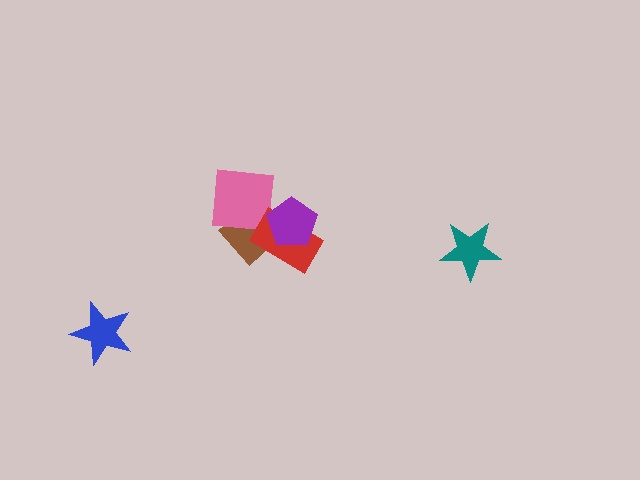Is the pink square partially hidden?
Yes, it is partially covered by another shape.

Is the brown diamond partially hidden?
Yes, it is partially covered by another shape.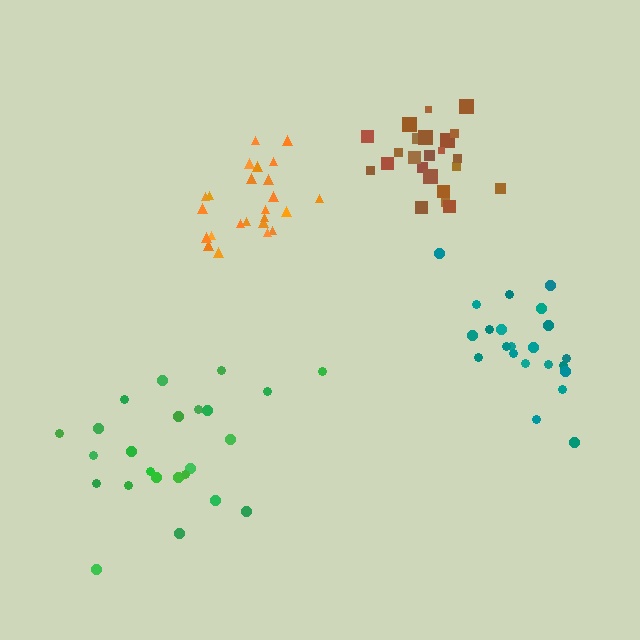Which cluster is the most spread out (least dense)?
Green.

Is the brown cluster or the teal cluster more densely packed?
Brown.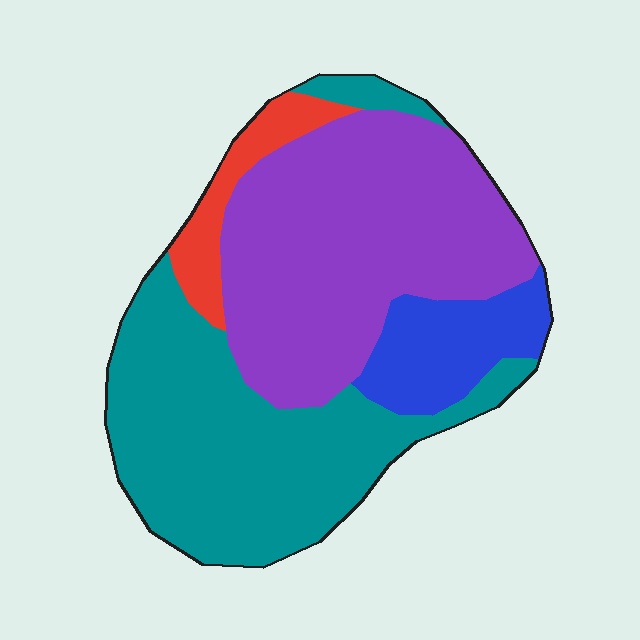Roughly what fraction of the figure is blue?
Blue takes up about one eighth (1/8) of the figure.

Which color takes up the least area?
Red, at roughly 5%.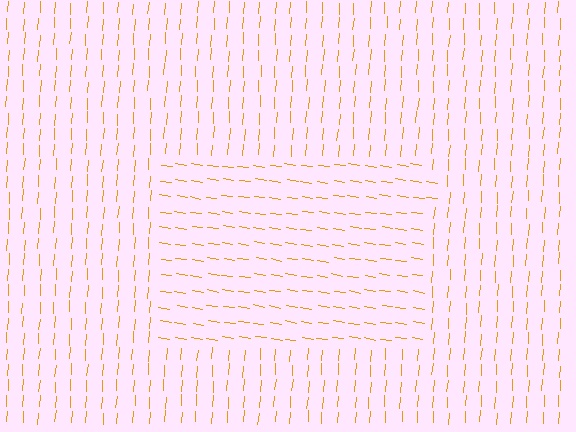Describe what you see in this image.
The image is filled with small orange line segments. A rectangle region in the image has lines oriented differently from the surrounding lines, creating a visible texture boundary.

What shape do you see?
I see a rectangle.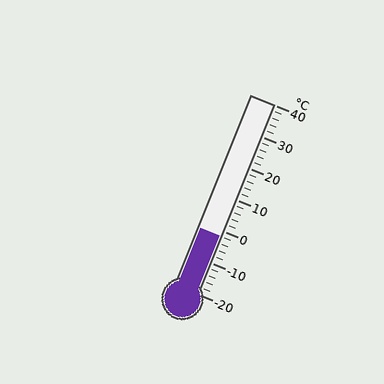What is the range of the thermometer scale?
The thermometer scale ranges from -20°C to 40°C.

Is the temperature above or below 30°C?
The temperature is below 30°C.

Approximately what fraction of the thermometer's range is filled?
The thermometer is filled to approximately 30% of its range.